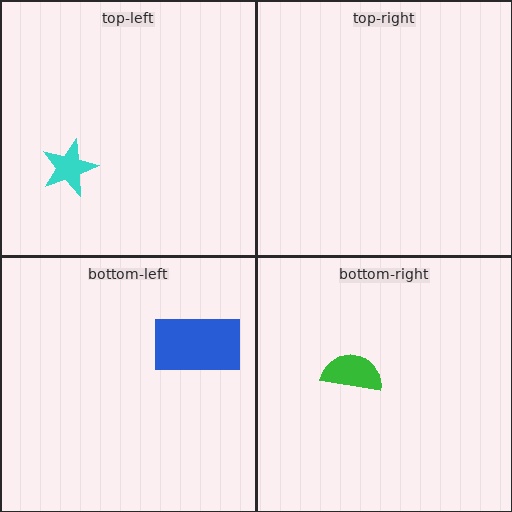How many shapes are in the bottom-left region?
1.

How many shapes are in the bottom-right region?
1.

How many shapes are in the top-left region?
1.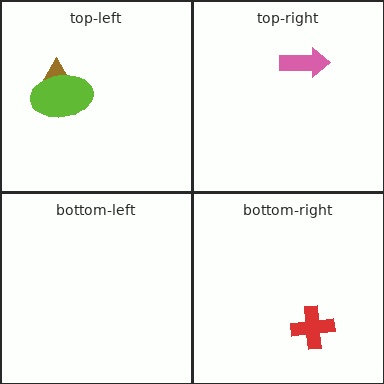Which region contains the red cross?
The bottom-right region.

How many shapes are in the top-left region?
2.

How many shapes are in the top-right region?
1.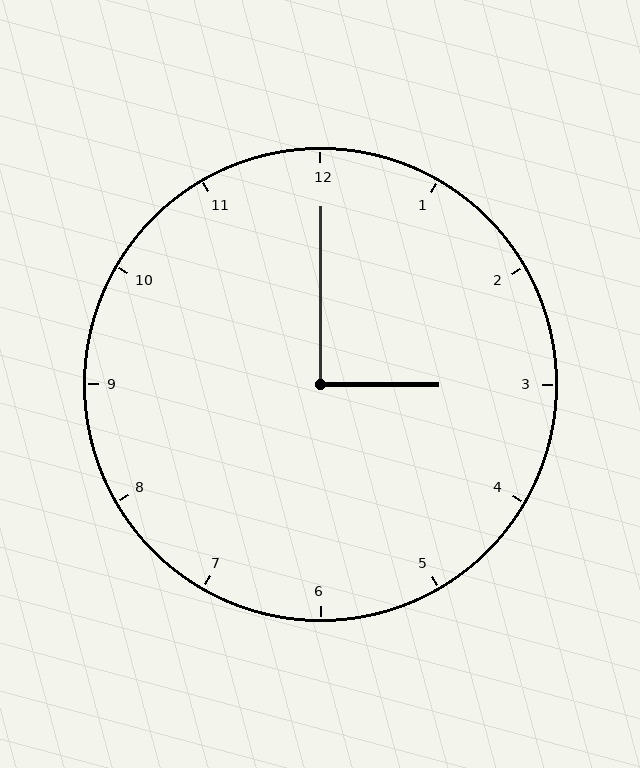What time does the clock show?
3:00.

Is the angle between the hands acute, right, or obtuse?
It is right.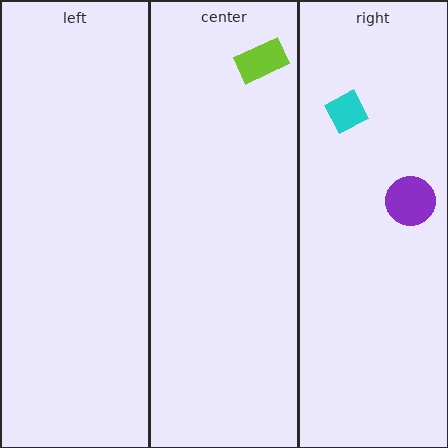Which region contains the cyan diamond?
The right region.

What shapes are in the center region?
The lime rectangle.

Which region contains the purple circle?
The right region.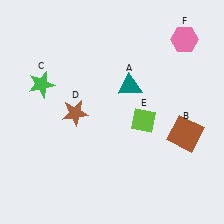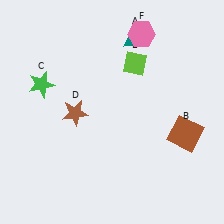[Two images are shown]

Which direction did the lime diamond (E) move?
The lime diamond (E) moved up.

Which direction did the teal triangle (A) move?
The teal triangle (A) moved up.